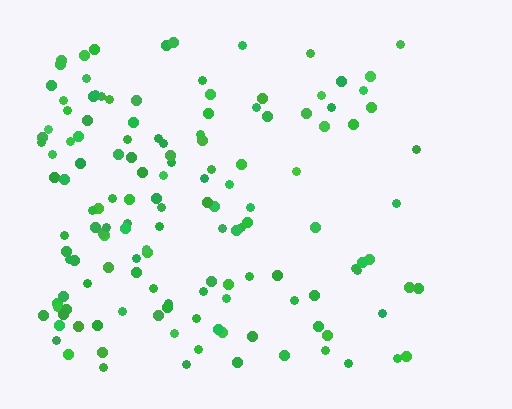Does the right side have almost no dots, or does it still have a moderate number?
Still a moderate number, just noticeably fewer than the left.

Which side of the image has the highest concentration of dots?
The left.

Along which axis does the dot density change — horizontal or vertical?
Horizontal.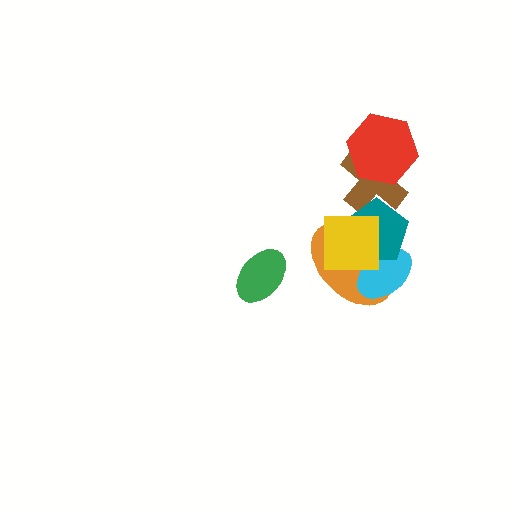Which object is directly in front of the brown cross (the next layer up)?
The teal pentagon is directly in front of the brown cross.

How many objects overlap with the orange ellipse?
3 objects overlap with the orange ellipse.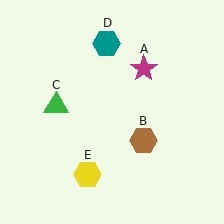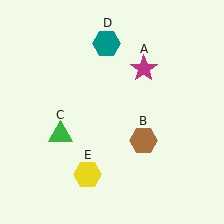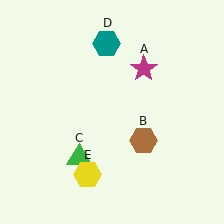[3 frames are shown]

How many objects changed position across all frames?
1 object changed position: green triangle (object C).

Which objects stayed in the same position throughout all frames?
Magenta star (object A) and brown hexagon (object B) and teal hexagon (object D) and yellow hexagon (object E) remained stationary.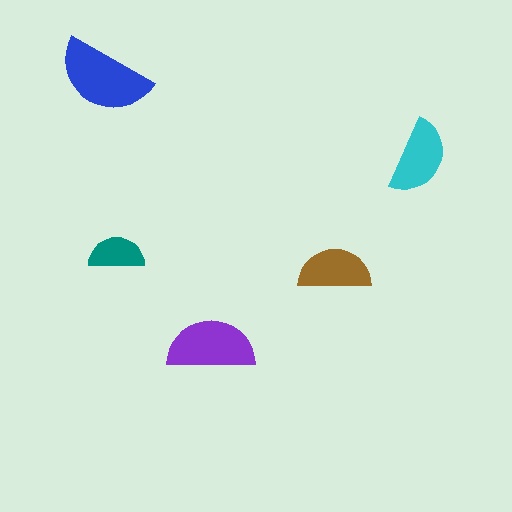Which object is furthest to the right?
The cyan semicircle is rightmost.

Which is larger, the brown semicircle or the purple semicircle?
The purple one.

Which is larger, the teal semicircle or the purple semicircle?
The purple one.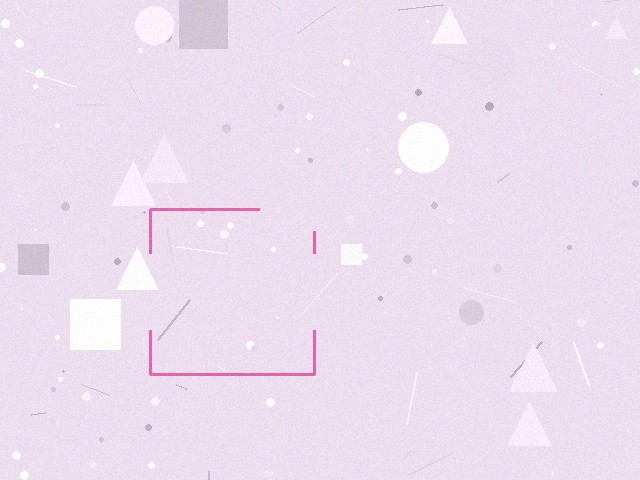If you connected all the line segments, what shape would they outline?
They would outline a square.